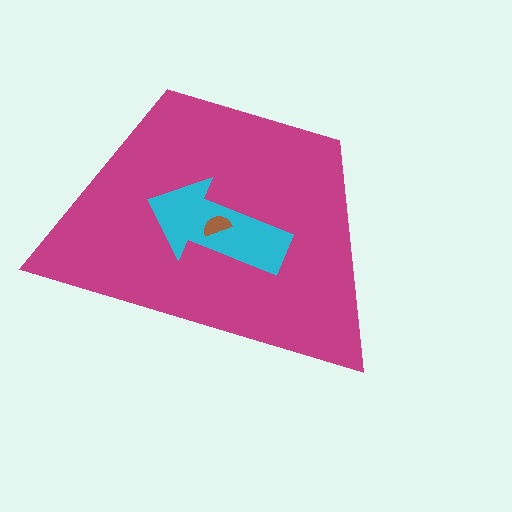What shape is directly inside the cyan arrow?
The brown semicircle.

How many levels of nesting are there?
3.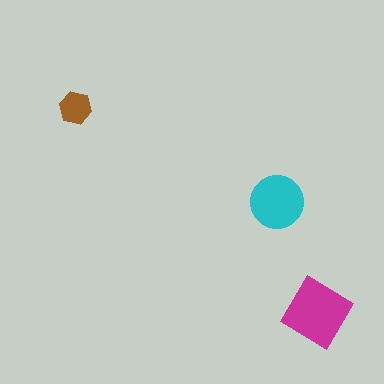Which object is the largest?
The magenta diamond.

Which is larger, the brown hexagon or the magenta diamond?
The magenta diamond.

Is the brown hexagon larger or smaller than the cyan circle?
Smaller.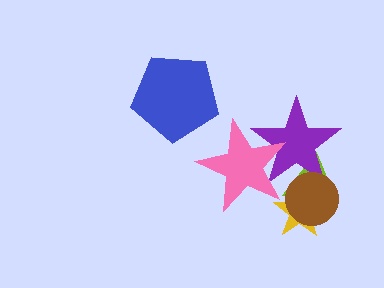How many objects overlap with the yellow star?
3 objects overlap with the yellow star.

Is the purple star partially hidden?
Yes, it is partially covered by another shape.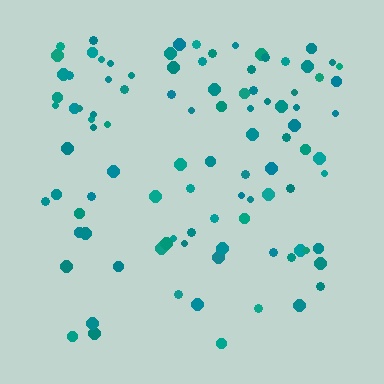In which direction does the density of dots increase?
From bottom to top, with the top side densest.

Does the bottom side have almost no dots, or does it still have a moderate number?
Still a moderate number, just noticeably fewer than the top.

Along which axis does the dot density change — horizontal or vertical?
Vertical.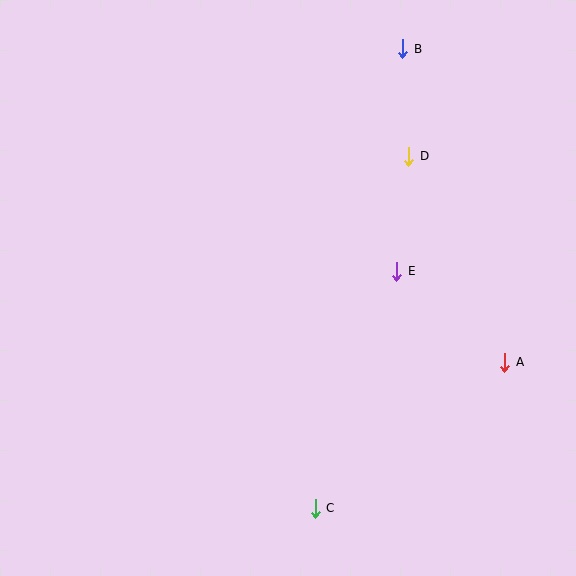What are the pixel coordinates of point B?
Point B is at (403, 49).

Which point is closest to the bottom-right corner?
Point A is closest to the bottom-right corner.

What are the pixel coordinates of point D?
Point D is at (409, 156).